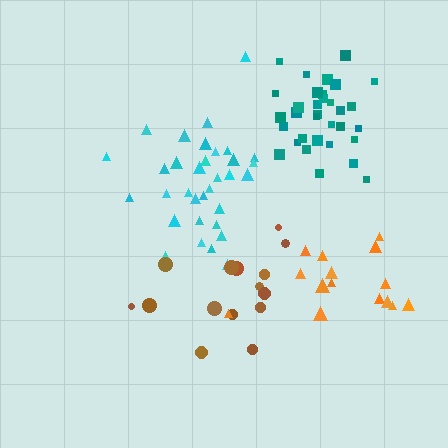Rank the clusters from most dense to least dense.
teal, cyan, brown, orange.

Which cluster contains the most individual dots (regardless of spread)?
Cyan (33).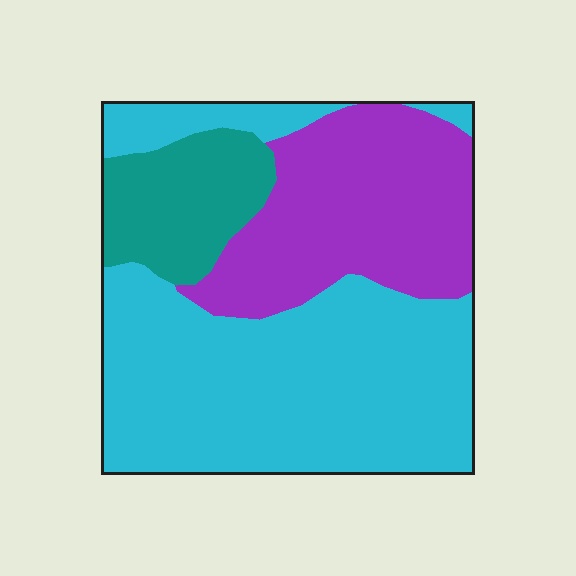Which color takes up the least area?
Teal, at roughly 15%.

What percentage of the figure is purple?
Purple takes up between a quarter and a half of the figure.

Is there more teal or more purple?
Purple.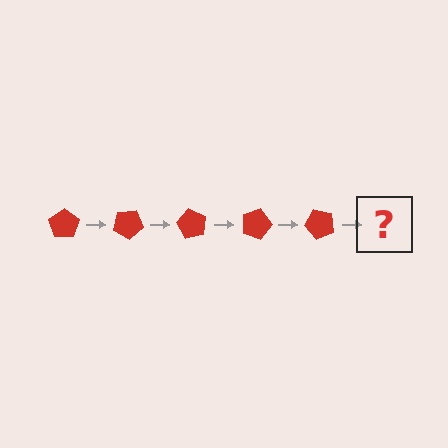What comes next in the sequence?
The next element should be a red pentagon rotated 150 degrees.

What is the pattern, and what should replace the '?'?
The pattern is that the pentagon rotates 30 degrees each step. The '?' should be a red pentagon rotated 150 degrees.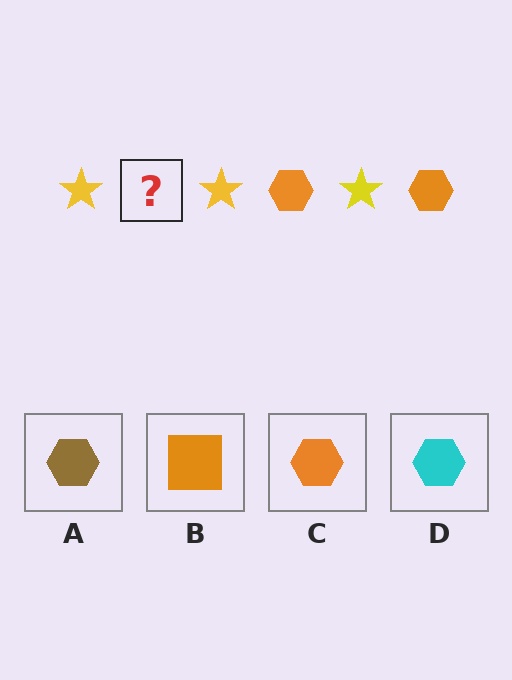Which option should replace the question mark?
Option C.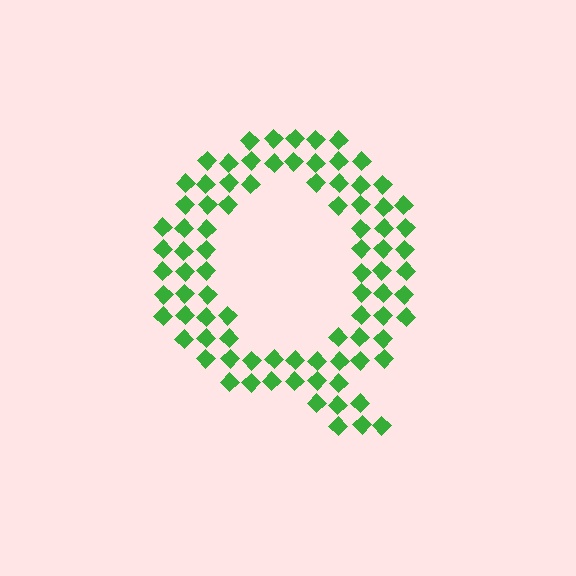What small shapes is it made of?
It is made of small diamonds.